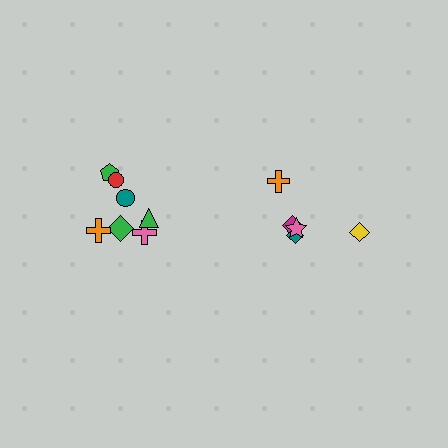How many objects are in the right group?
There are 5 objects.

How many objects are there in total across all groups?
There are 12 objects.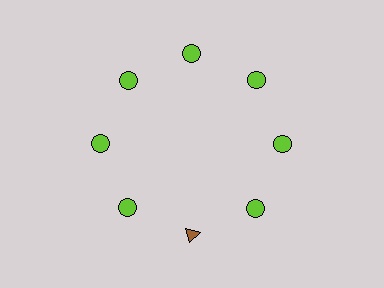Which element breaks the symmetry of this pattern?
The brown triangle at roughly the 6 o'clock position breaks the symmetry. All other shapes are lime circles.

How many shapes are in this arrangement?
There are 8 shapes arranged in a ring pattern.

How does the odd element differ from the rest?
It differs in both color (brown instead of lime) and shape (triangle instead of circle).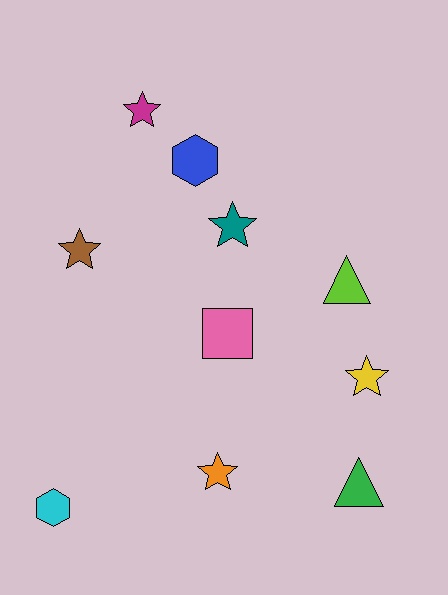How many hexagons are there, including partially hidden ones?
There are 2 hexagons.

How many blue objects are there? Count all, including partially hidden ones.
There is 1 blue object.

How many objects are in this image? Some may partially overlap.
There are 10 objects.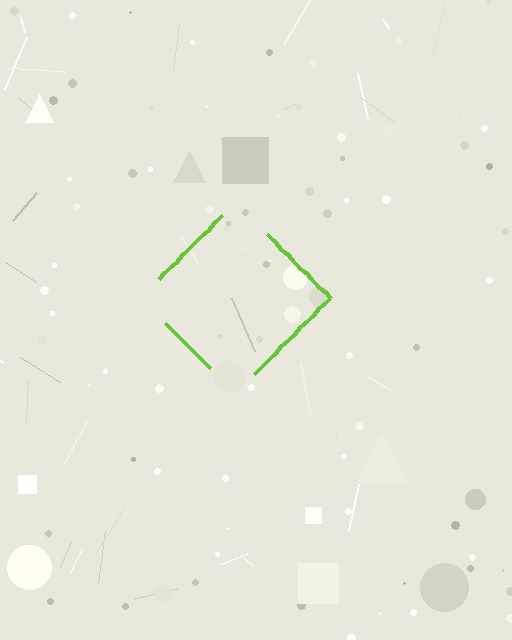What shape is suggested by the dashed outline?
The dashed outline suggests a diamond.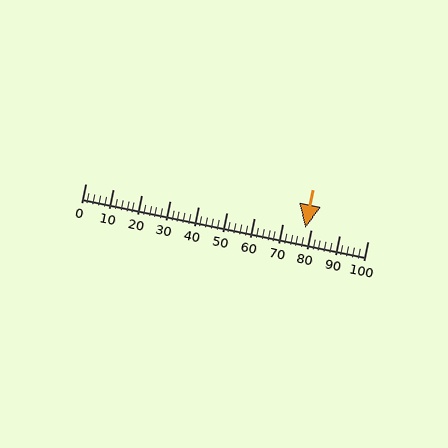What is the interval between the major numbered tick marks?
The major tick marks are spaced 10 units apart.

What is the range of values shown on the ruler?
The ruler shows values from 0 to 100.